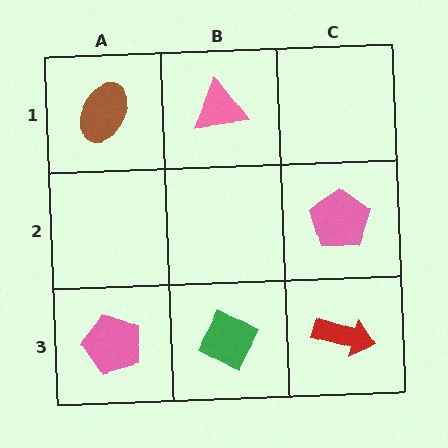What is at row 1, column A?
A brown ellipse.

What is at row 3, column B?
A green diamond.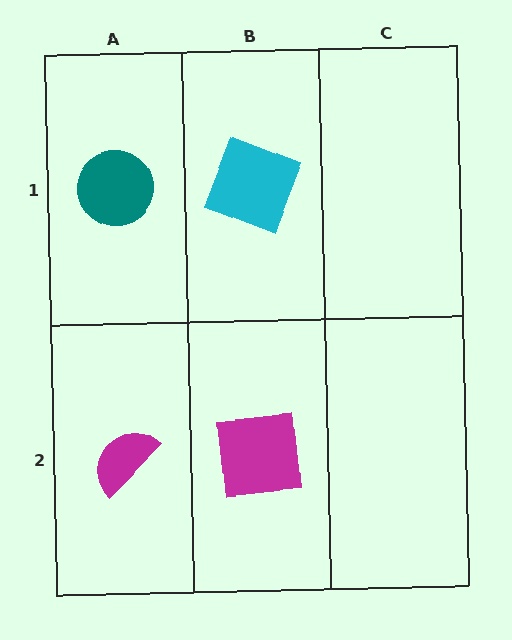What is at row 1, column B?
A cyan square.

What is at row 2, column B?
A magenta square.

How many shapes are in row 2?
2 shapes.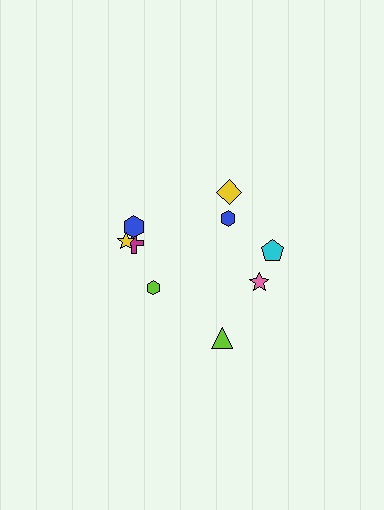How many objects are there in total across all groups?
There are 10 objects.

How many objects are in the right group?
There are 6 objects.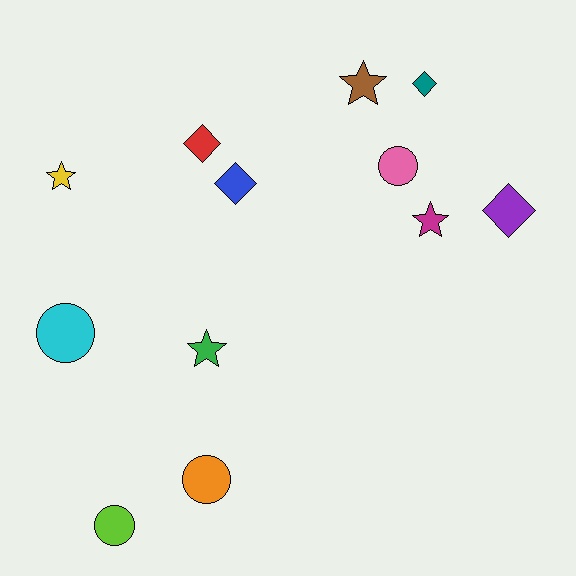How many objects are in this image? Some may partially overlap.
There are 12 objects.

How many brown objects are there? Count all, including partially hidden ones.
There is 1 brown object.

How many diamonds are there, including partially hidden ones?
There are 4 diamonds.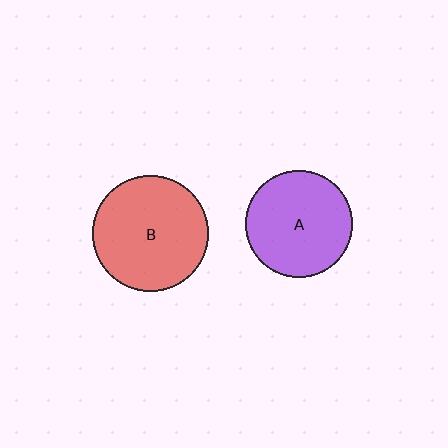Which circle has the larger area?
Circle B (red).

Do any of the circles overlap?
No, none of the circles overlap.